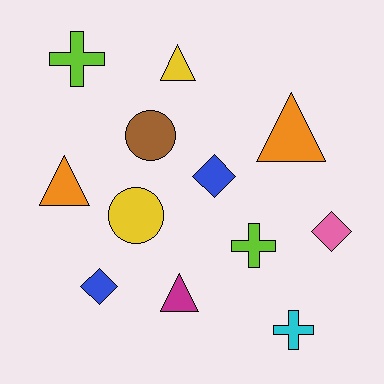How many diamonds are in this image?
There are 3 diamonds.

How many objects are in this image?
There are 12 objects.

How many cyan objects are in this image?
There is 1 cyan object.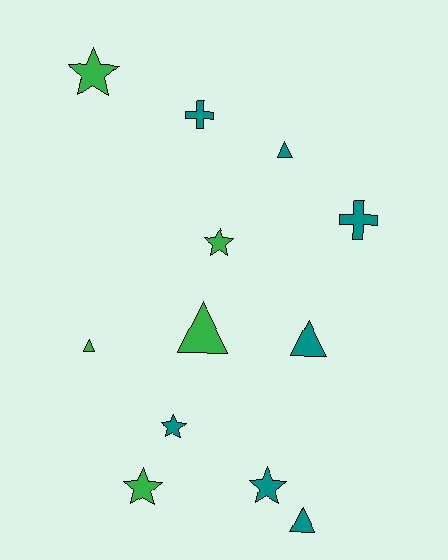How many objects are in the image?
There are 12 objects.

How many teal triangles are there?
There are 3 teal triangles.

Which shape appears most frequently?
Star, with 5 objects.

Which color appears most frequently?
Teal, with 7 objects.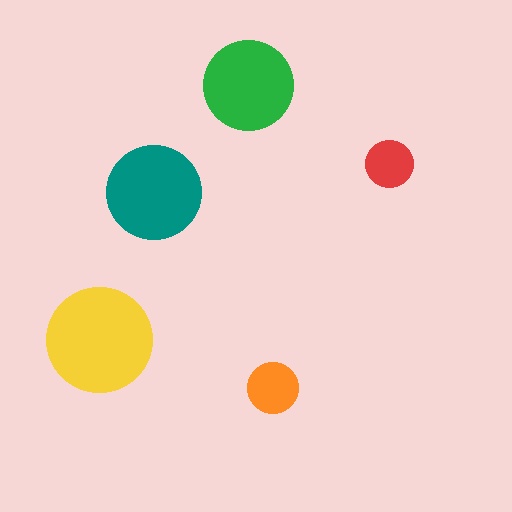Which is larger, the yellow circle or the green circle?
The yellow one.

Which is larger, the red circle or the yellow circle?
The yellow one.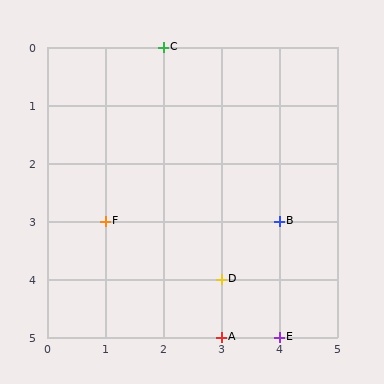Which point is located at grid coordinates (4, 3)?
Point B is at (4, 3).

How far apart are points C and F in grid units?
Points C and F are 1 column and 3 rows apart (about 3.2 grid units diagonally).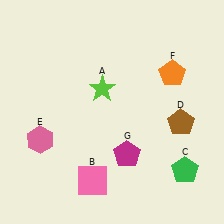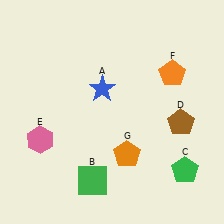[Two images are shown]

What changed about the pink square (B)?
In Image 1, B is pink. In Image 2, it changed to green.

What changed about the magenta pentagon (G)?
In Image 1, G is magenta. In Image 2, it changed to orange.